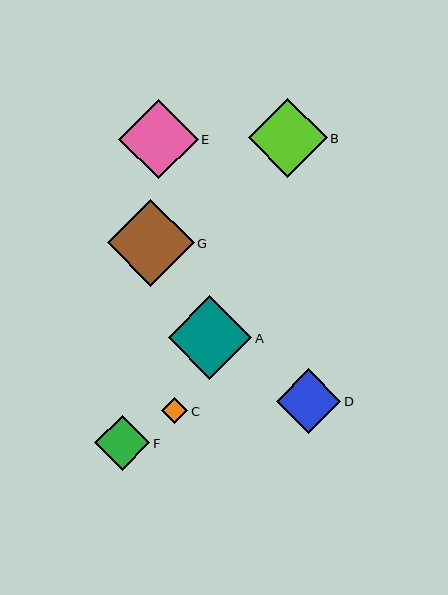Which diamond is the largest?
Diamond G is the largest with a size of approximately 87 pixels.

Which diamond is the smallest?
Diamond C is the smallest with a size of approximately 26 pixels.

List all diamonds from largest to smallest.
From largest to smallest: G, A, E, B, D, F, C.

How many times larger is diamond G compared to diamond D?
Diamond G is approximately 1.3 times the size of diamond D.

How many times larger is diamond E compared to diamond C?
Diamond E is approximately 3.0 times the size of diamond C.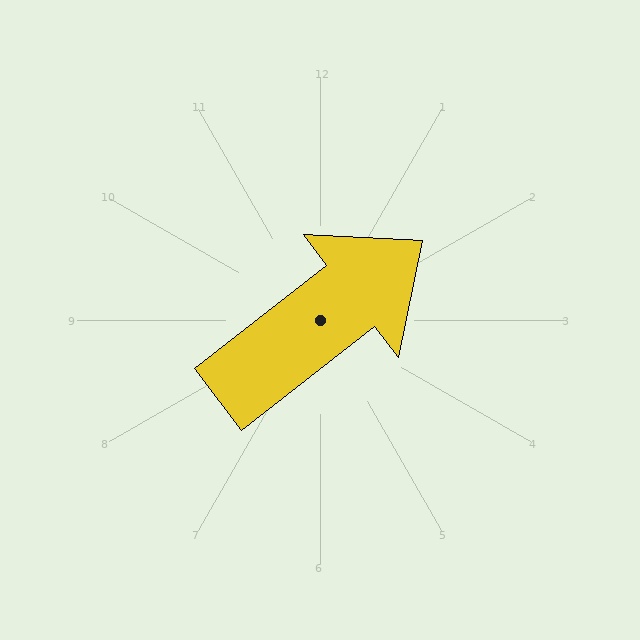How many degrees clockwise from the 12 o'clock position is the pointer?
Approximately 52 degrees.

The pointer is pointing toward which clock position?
Roughly 2 o'clock.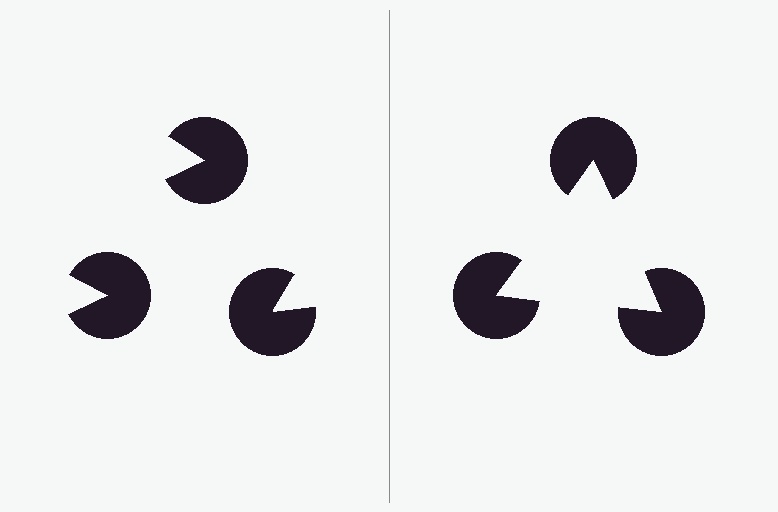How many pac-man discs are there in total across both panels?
6 — 3 on each side.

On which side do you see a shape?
An illusory triangle appears on the right side. On the left side the wedge cuts are rotated, so no coherent shape forms.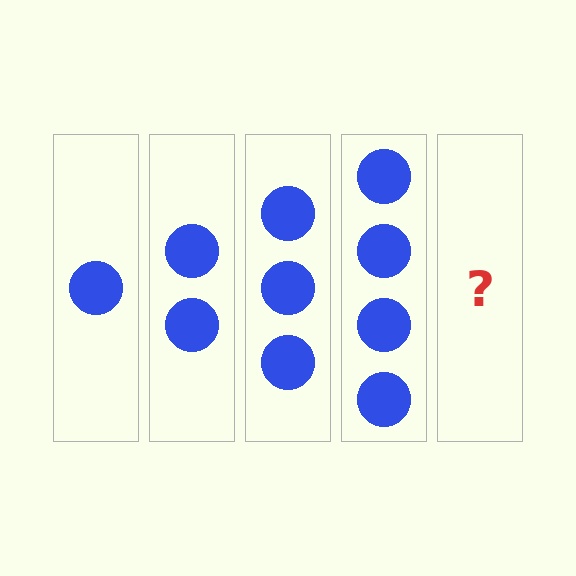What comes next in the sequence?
The next element should be 5 circles.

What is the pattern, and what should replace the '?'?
The pattern is that each step adds one more circle. The '?' should be 5 circles.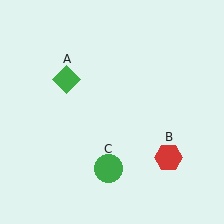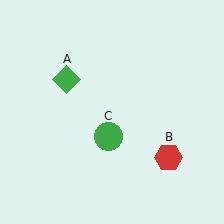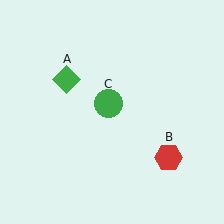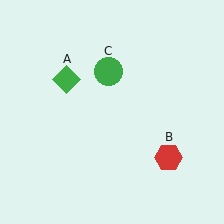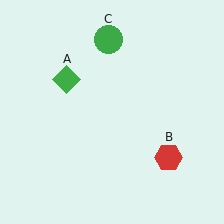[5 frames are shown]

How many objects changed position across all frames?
1 object changed position: green circle (object C).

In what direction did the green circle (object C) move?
The green circle (object C) moved up.